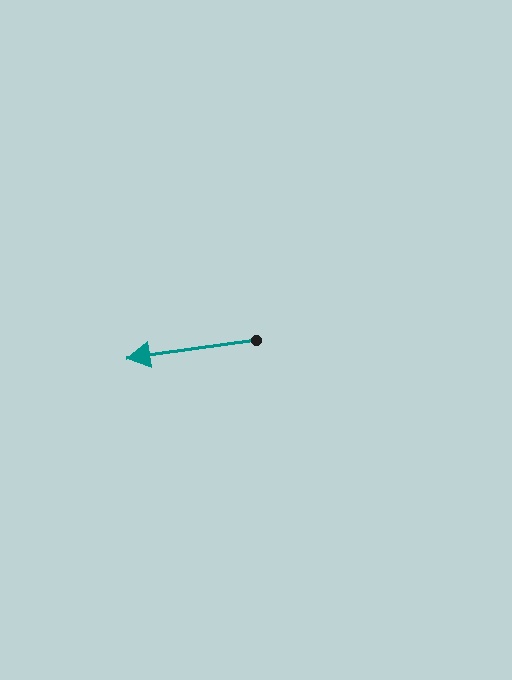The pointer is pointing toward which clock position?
Roughly 9 o'clock.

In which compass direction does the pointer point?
West.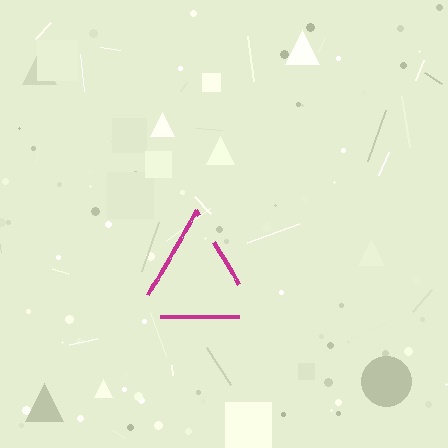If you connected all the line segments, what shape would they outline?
They would outline a triangle.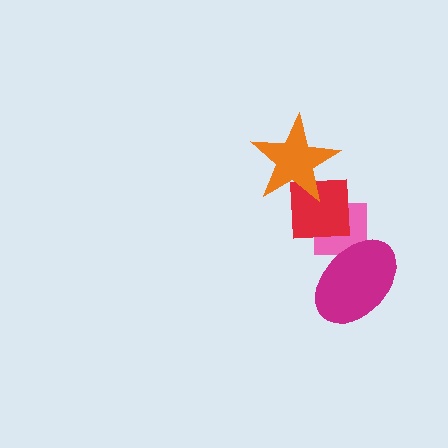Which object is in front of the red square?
The orange star is in front of the red square.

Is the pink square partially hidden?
Yes, it is partially covered by another shape.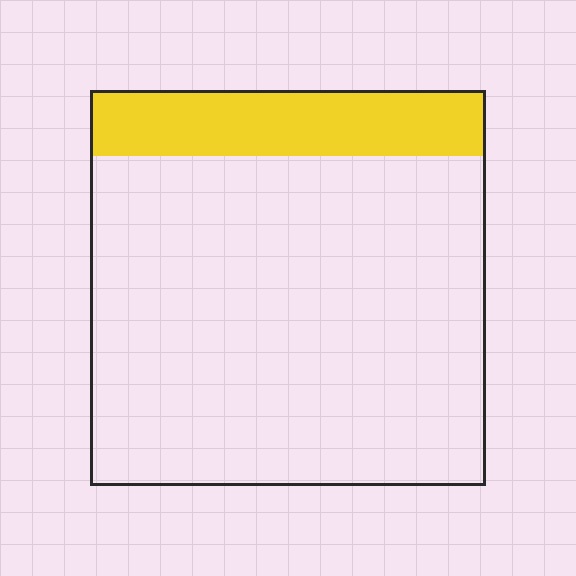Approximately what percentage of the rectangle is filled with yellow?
Approximately 15%.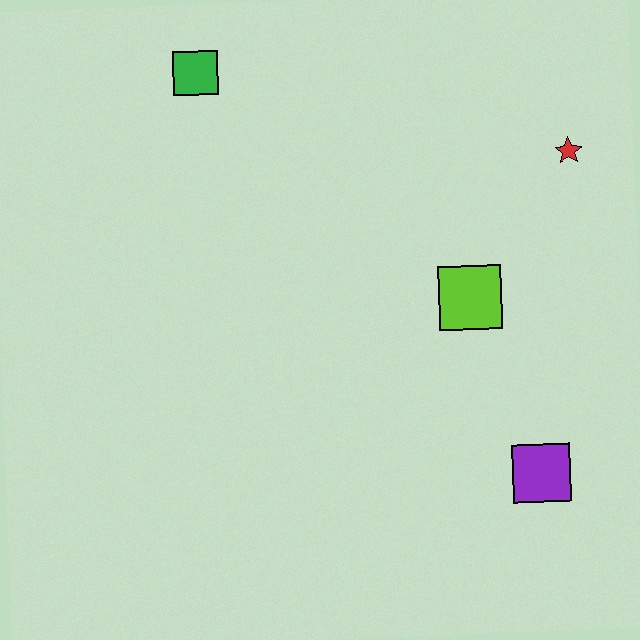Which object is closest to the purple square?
The lime square is closest to the purple square.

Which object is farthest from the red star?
The green square is farthest from the red star.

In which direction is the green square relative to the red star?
The green square is to the left of the red star.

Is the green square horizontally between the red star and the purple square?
No